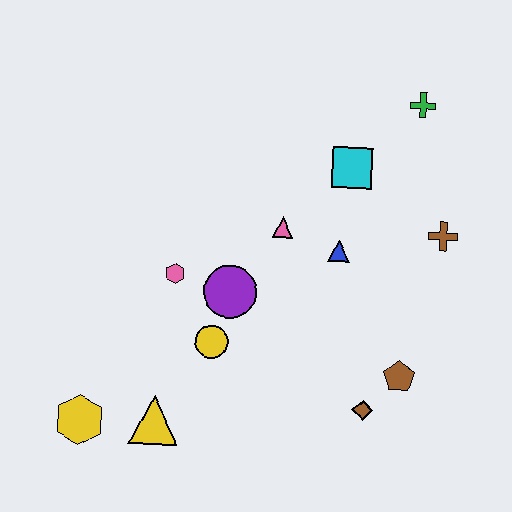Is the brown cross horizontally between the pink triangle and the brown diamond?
No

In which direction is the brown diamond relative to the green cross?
The brown diamond is below the green cross.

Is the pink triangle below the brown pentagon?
No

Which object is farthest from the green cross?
The yellow hexagon is farthest from the green cross.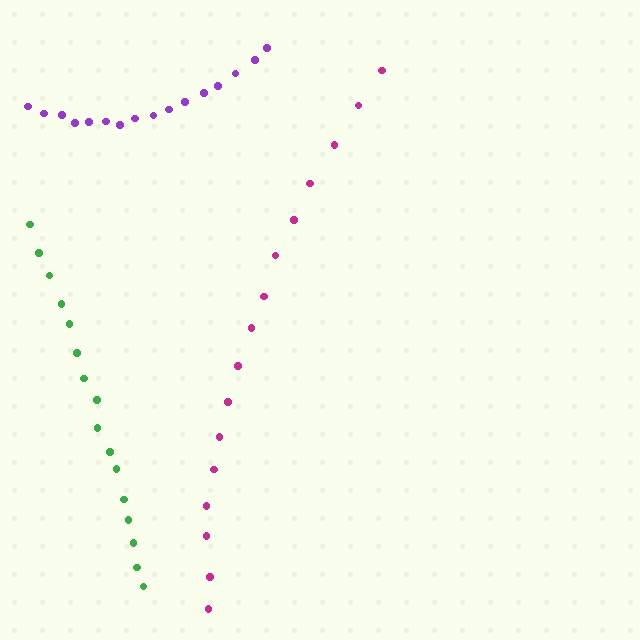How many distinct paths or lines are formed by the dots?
There are 3 distinct paths.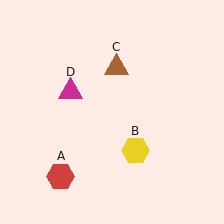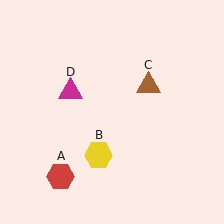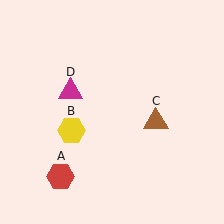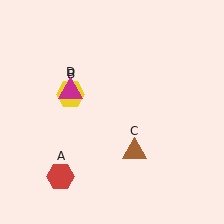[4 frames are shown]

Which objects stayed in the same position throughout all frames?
Red hexagon (object A) and magenta triangle (object D) remained stationary.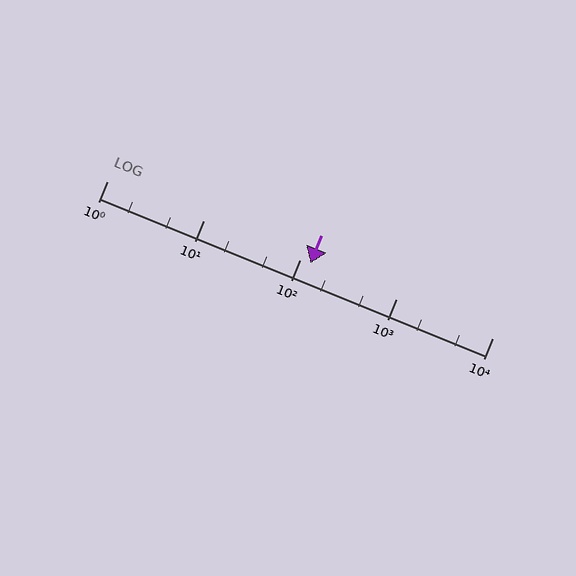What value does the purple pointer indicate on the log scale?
The pointer indicates approximately 130.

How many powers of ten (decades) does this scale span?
The scale spans 4 decades, from 1 to 10000.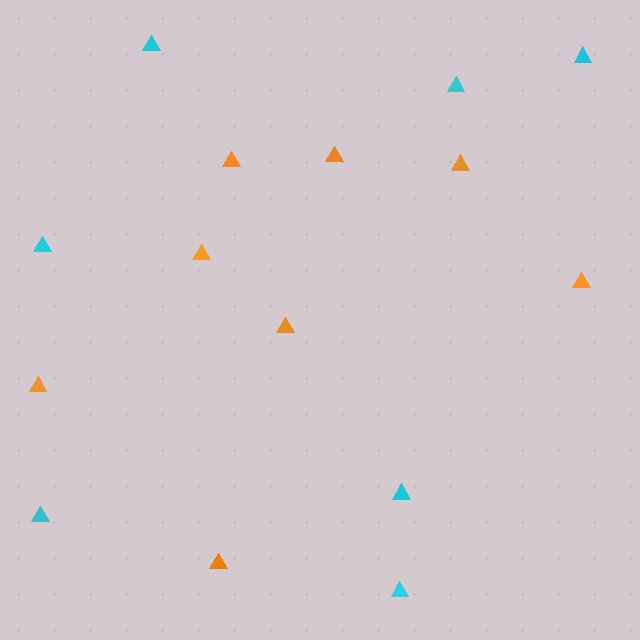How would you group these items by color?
There are 2 groups: one group of cyan triangles (7) and one group of orange triangles (8).